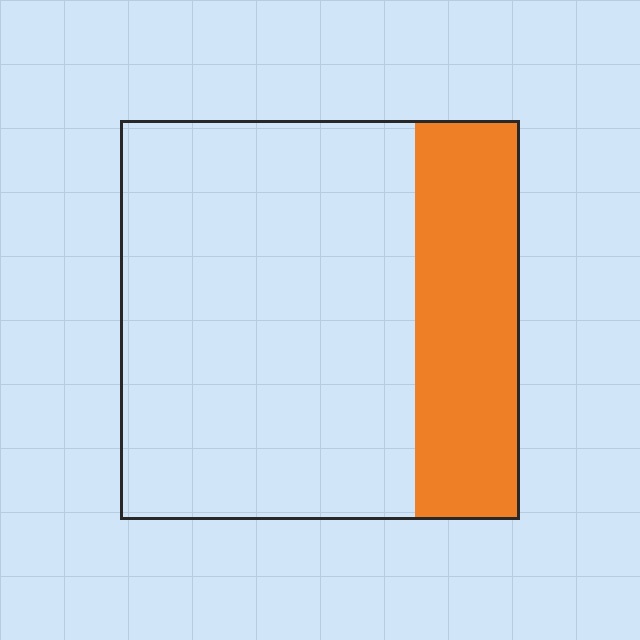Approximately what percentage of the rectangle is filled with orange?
Approximately 25%.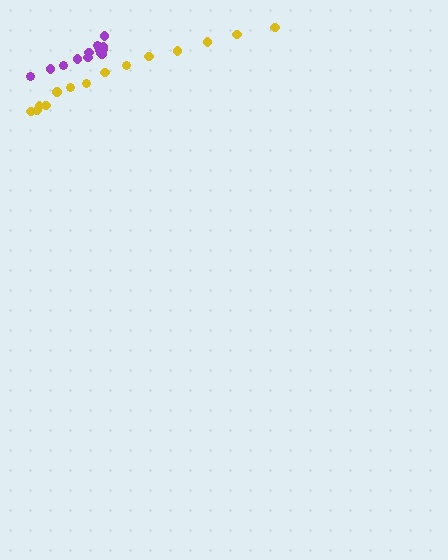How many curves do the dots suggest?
There are 2 distinct paths.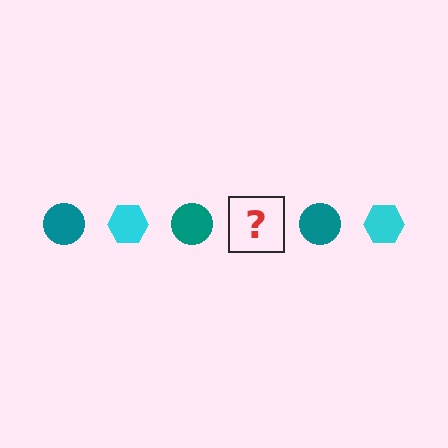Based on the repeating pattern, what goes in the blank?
The blank should be a cyan hexagon.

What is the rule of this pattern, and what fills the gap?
The rule is that the pattern alternates between teal circle and cyan hexagon. The gap should be filled with a cyan hexagon.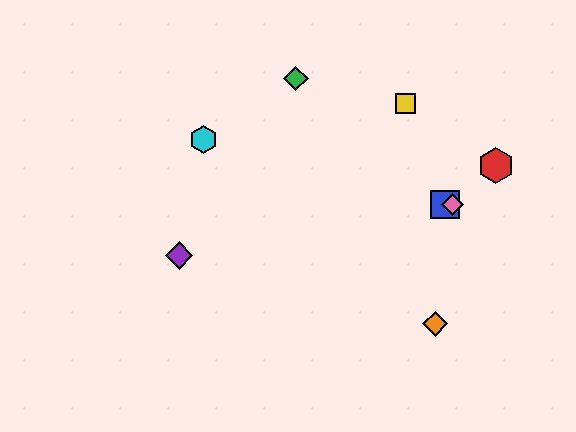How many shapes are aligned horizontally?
2 shapes (the blue square, the pink diamond) are aligned horizontally.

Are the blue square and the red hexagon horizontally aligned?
No, the blue square is at y≈204 and the red hexagon is at y≈166.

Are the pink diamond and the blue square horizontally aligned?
Yes, both are at y≈204.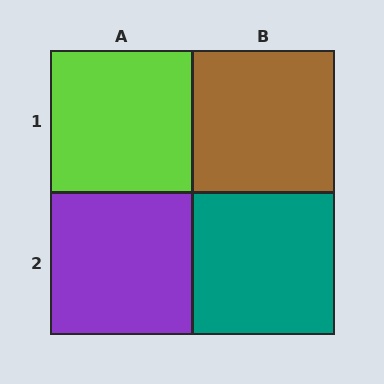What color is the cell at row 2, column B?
Teal.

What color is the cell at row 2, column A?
Purple.